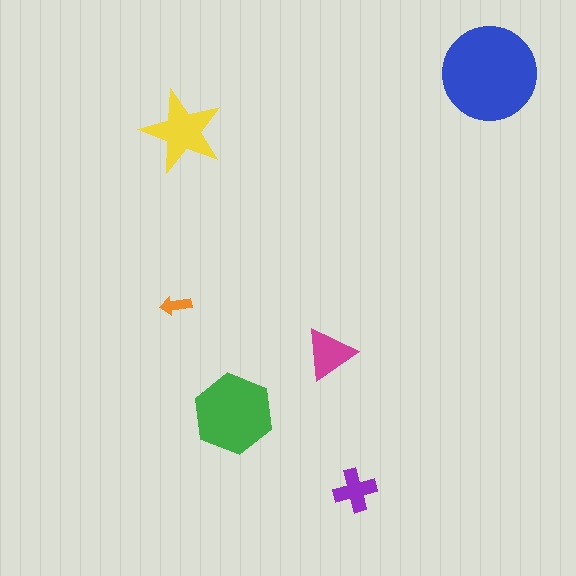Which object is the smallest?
The orange arrow.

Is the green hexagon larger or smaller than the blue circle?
Smaller.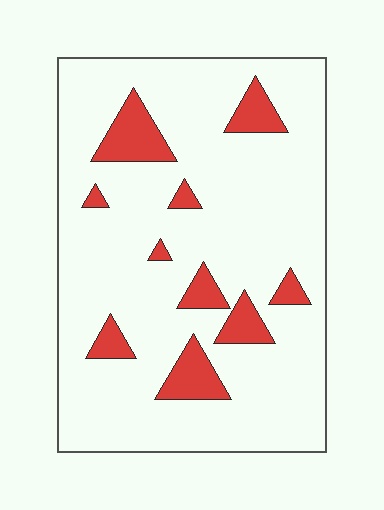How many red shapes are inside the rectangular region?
10.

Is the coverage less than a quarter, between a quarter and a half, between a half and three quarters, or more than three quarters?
Less than a quarter.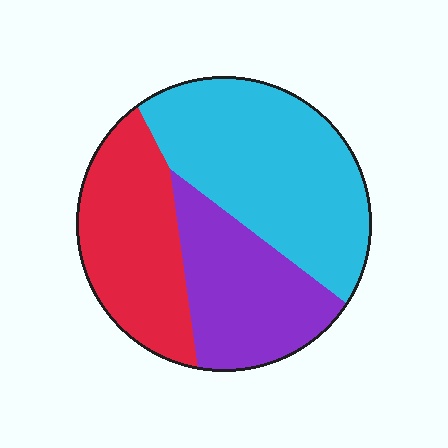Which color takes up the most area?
Cyan, at roughly 45%.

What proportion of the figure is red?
Red takes up between a sixth and a third of the figure.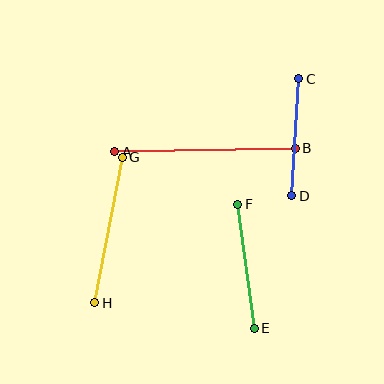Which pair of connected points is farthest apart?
Points A and B are farthest apart.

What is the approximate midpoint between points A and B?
The midpoint is at approximately (205, 150) pixels.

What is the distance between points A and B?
The distance is approximately 180 pixels.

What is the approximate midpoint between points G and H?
The midpoint is at approximately (108, 230) pixels.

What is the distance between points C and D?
The distance is approximately 117 pixels.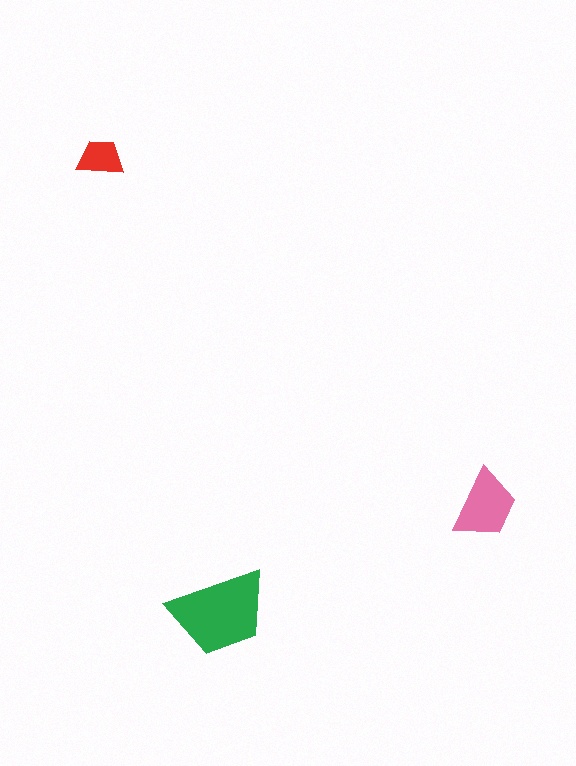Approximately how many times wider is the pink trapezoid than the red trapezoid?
About 1.5 times wider.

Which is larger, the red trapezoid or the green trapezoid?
The green one.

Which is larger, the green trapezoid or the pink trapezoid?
The green one.